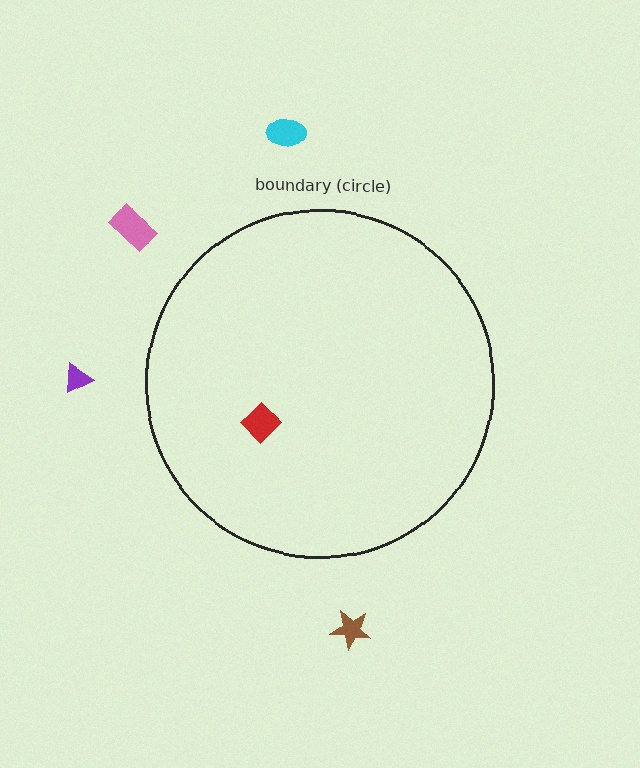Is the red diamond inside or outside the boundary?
Inside.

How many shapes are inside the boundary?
1 inside, 4 outside.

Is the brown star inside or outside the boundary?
Outside.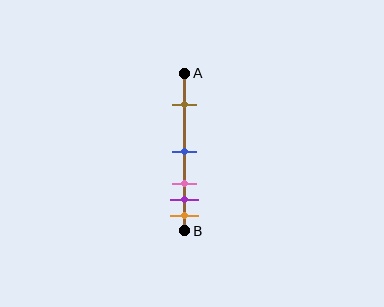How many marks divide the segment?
There are 5 marks dividing the segment.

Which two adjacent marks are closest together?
The purple and orange marks are the closest adjacent pair.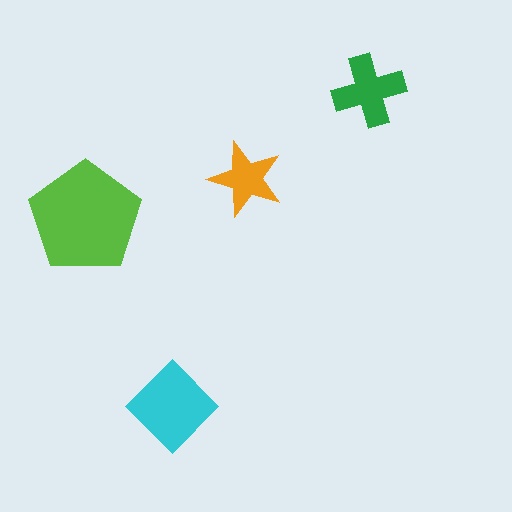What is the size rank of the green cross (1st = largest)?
3rd.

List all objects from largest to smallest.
The lime pentagon, the cyan diamond, the green cross, the orange star.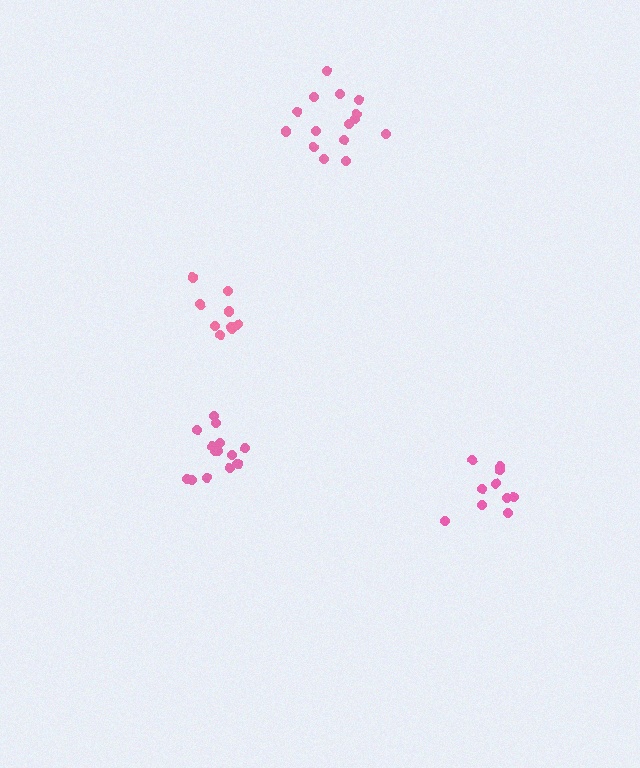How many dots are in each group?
Group 1: 14 dots, Group 2: 10 dots, Group 3: 15 dots, Group 4: 10 dots (49 total).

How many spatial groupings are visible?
There are 4 spatial groupings.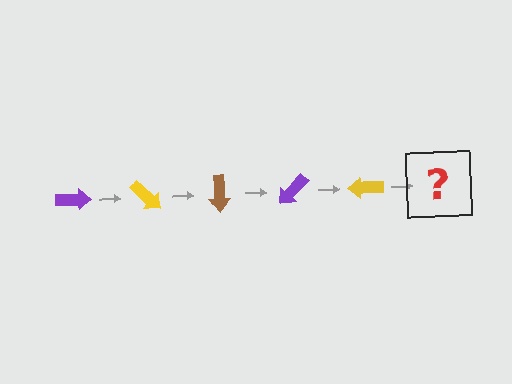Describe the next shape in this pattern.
It should be a brown arrow, rotated 225 degrees from the start.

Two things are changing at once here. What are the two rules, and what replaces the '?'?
The two rules are that it rotates 45 degrees each step and the color cycles through purple, yellow, and brown. The '?' should be a brown arrow, rotated 225 degrees from the start.